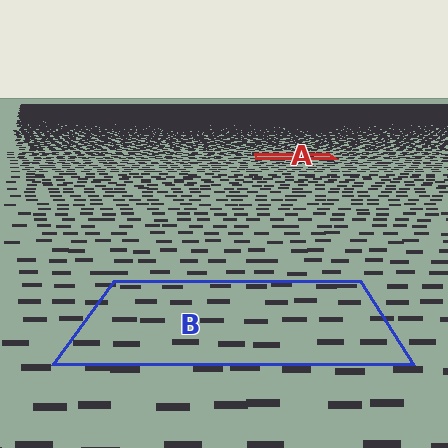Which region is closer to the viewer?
Region B is closer. The texture elements there are larger and more spread out.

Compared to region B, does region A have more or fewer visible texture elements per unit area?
Region A has more texture elements per unit area — they are packed more densely because it is farther away.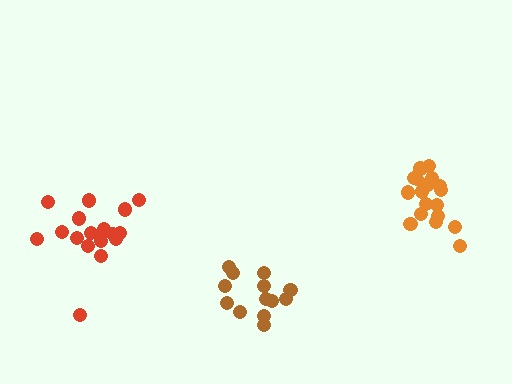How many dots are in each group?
Group 1: 18 dots, Group 2: 19 dots, Group 3: 13 dots (50 total).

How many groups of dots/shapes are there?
There are 3 groups.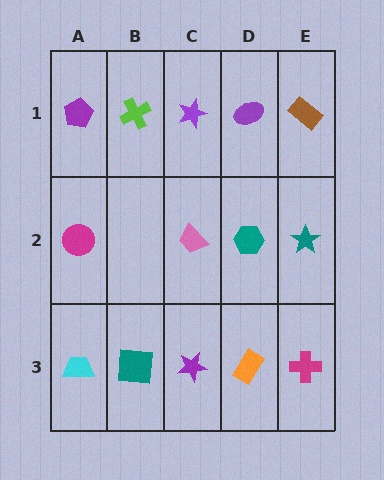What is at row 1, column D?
A purple ellipse.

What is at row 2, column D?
A teal hexagon.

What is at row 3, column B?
A teal square.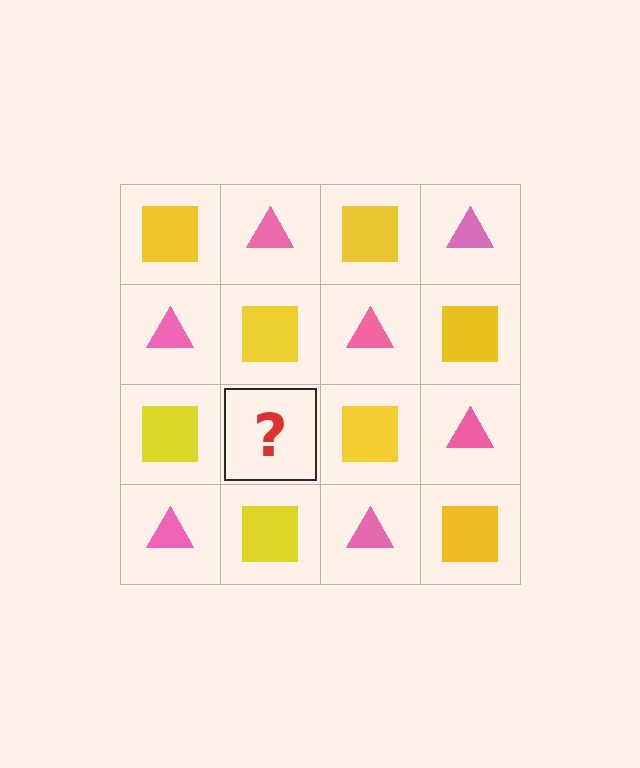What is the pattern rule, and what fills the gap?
The rule is that it alternates yellow square and pink triangle in a checkerboard pattern. The gap should be filled with a pink triangle.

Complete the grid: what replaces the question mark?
The question mark should be replaced with a pink triangle.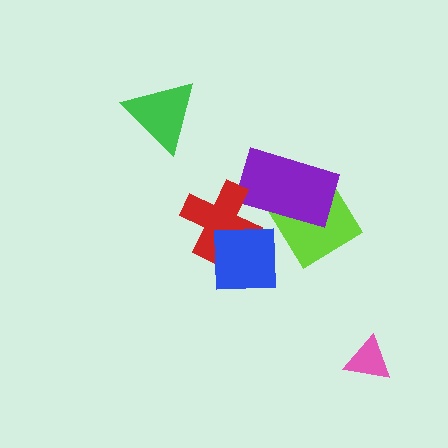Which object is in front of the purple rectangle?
The red cross is in front of the purple rectangle.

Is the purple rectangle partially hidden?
Yes, it is partially covered by another shape.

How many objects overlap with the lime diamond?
2 objects overlap with the lime diamond.